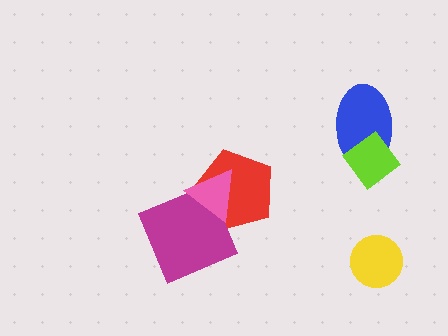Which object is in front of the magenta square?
The pink triangle is in front of the magenta square.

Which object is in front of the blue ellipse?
The lime diamond is in front of the blue ellipse.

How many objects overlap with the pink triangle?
2 objects overlap with the pink triangle.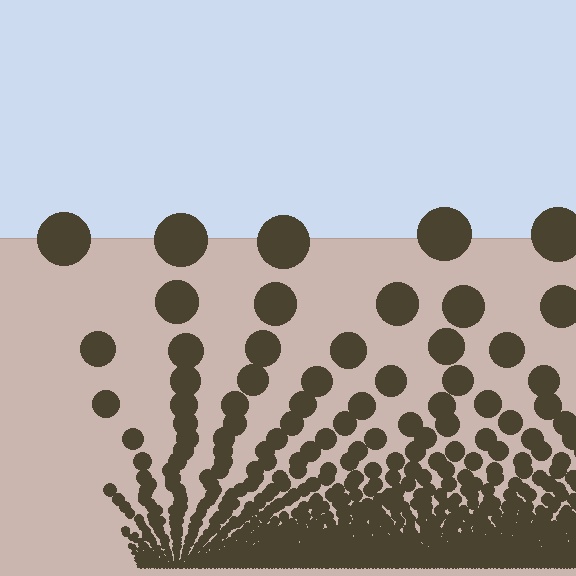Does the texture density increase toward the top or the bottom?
Density increases toward the bottom.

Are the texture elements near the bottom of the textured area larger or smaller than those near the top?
Smaller. The gradient is inverted — elements near the bottom are smaller and denser.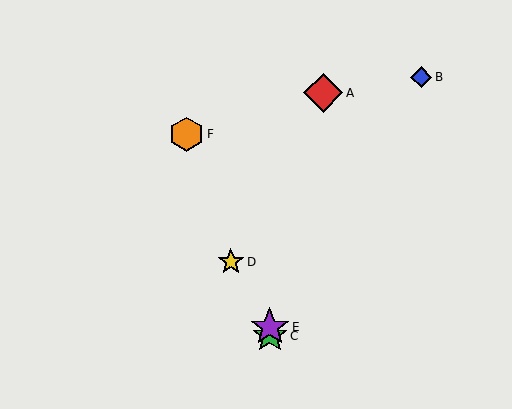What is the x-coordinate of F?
Object F is at x≈187.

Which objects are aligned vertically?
Objects C, E are aligned vertically.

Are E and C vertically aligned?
Yes, both are at x≈270.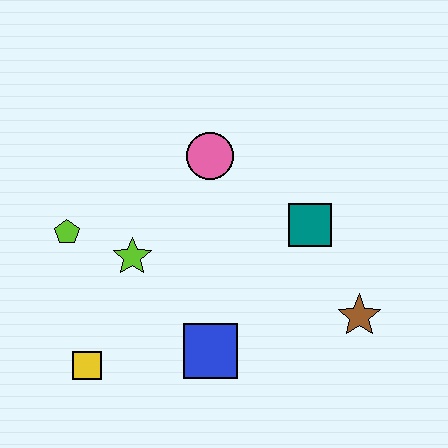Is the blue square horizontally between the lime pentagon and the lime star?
No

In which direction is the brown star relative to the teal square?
The brown star is below the teal square.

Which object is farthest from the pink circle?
The yellow square is farthest from the pink circle.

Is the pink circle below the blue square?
No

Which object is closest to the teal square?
The brown star is closest to the teal square.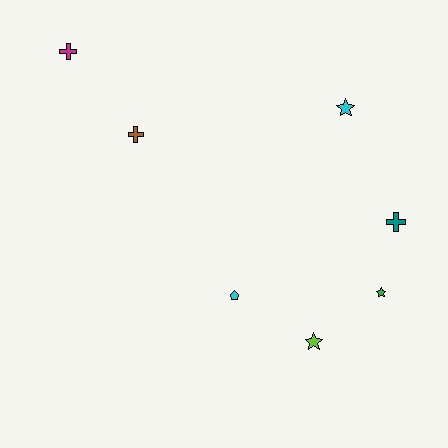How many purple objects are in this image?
There are no purple objects.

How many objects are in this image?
There are 7 objects.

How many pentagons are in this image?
There is 1 pentagon.